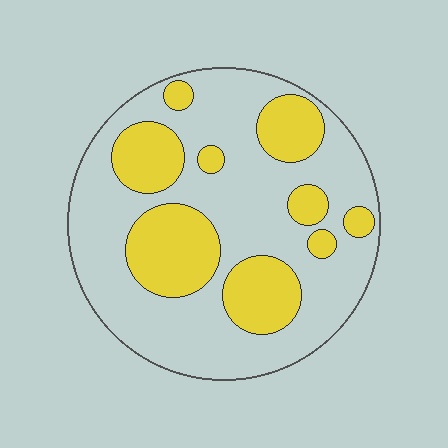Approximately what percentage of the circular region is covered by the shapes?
Approximately 30%.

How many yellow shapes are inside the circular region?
9.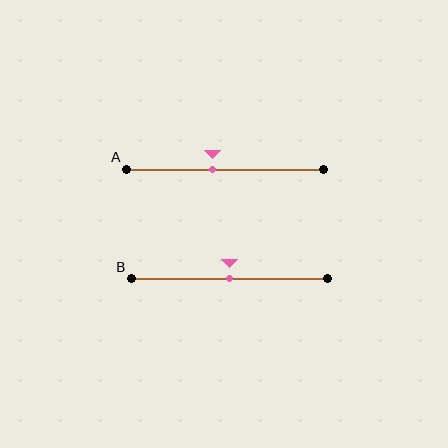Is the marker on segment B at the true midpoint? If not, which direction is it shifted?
Yes, the marker on segment B is at the true midpoint.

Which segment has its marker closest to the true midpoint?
Segment B has its marker closest to the true midpoint.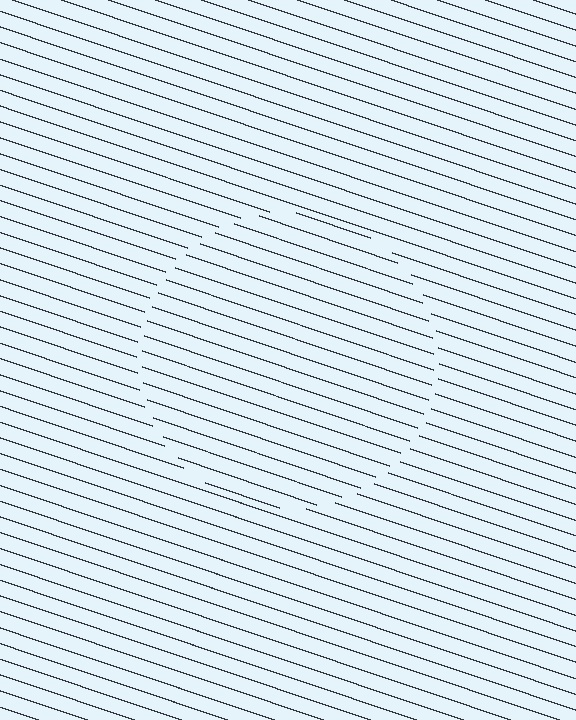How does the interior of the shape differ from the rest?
The interior of the shape contains the same grating, shifted by half a period — the contour is defined by the phase discontinuity where line-ends from the inner and outer gratings abut.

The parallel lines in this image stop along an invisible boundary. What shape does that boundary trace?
An illusory circle. The interior of the shape contains the same grating, shifted by half a period — the contour is defined by the phase discontinuity where line-ends from the inner and outer gratings abut.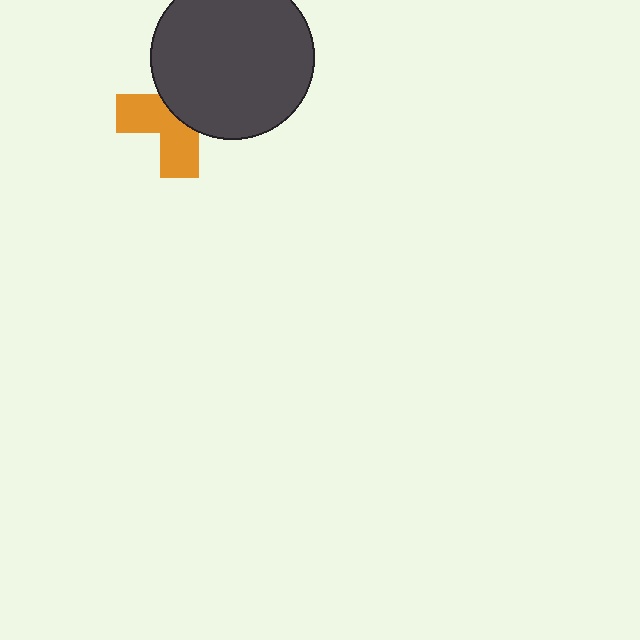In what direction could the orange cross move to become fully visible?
The orange cross could move toward the lower-left. That would shift it out from behind the dark gray circle entirely.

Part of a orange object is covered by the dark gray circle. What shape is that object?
It is a cross.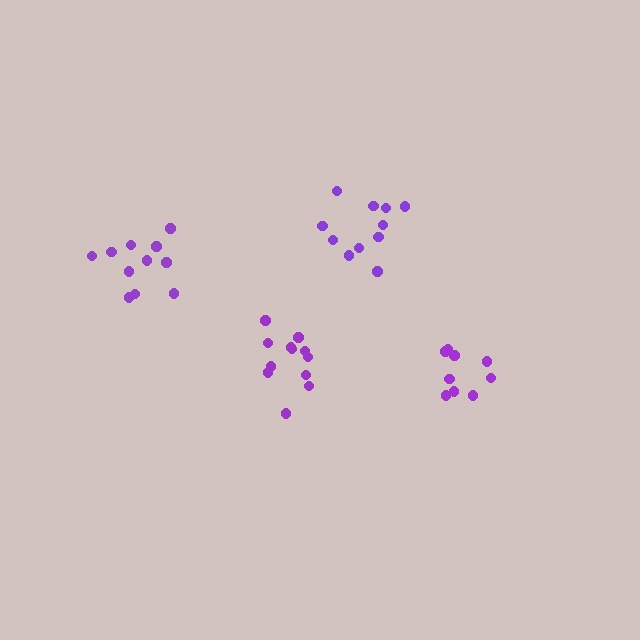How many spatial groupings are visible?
There are 4 spatial groupings.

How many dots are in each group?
Group 1: 11 dots, Group 2: 9 dots, Group 3: 13 dots, Group 4: 11 dots (44 total).